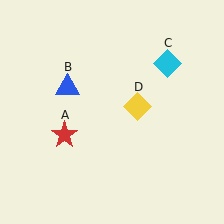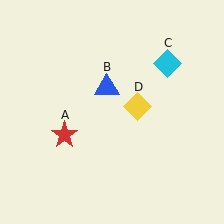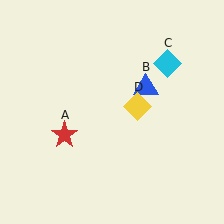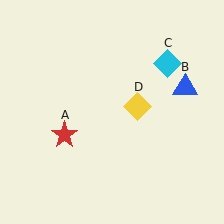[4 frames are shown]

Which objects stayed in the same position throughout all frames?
Red star (object A) and cyan diamond (object C) and yellow diamond (object D) remained stationary.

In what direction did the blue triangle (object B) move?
The blue triangle (object B) moved right.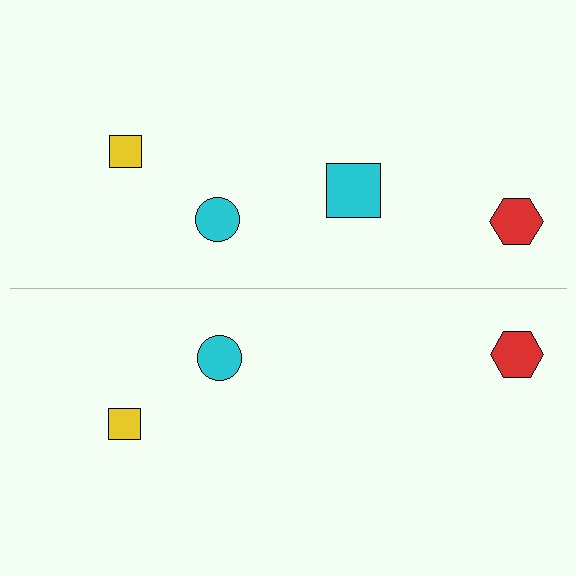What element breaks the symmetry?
A cyan square is missing from the bottom side.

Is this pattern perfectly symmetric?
No, the pattern is not perfectly symmetric. A cyan square is missing from the bottom side.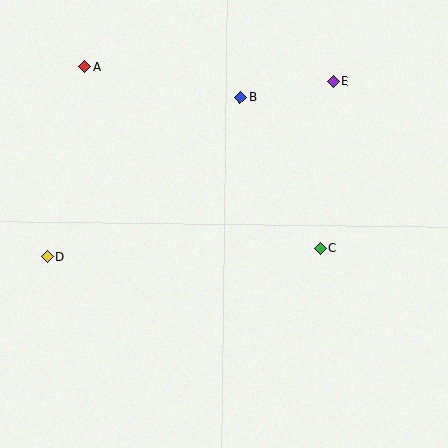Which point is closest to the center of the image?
Point C at (320, 248) is closest to the center.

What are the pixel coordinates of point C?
Point C is at (320, 248).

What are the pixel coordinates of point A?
Point A is at (84, 67).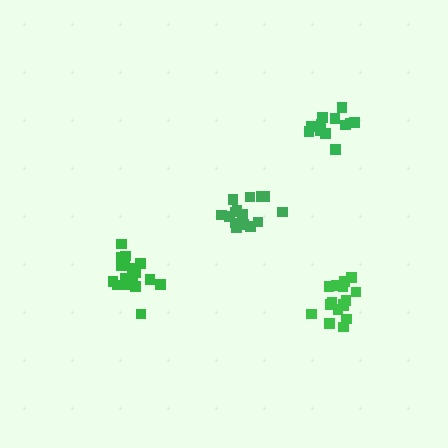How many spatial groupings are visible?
There are 4 spatial groupings.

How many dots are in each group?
Group 1: 13 dots, Group 2: 15 dots, Group 3: 17 dots, Group 4: 16 dots (61 total).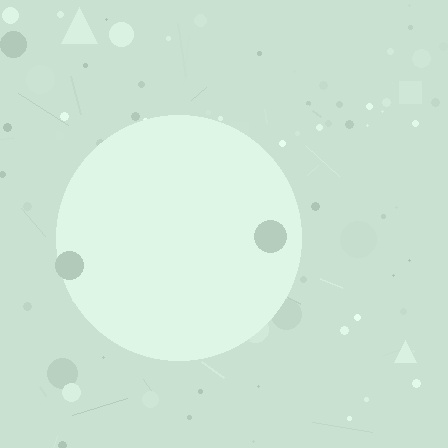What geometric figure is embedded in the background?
A circle is embedded in the background.